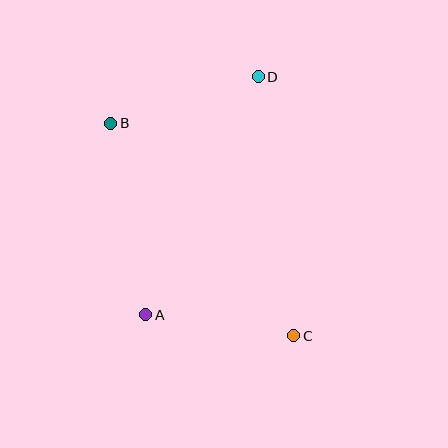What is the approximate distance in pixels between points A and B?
The distance between A and B is approximately 195 pixels.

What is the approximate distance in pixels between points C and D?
The distance between C and D is approximately 261 pixels.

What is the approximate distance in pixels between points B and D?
The distance between B and D is approximately 155 pixels.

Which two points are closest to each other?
Points A and C are closest to each other.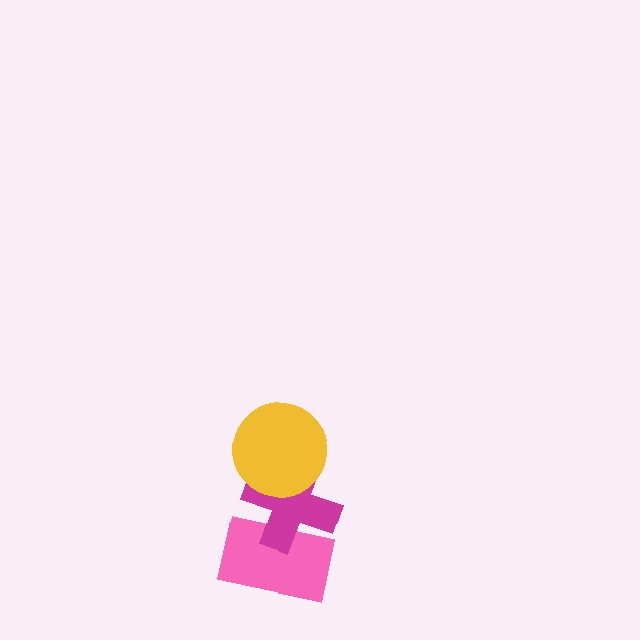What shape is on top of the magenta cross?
The yellow circle is on top of the magenta cross.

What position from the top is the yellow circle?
The yellow circle is 1st from the top.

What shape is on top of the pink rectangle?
The magenta cross is on top of the pink rectangle.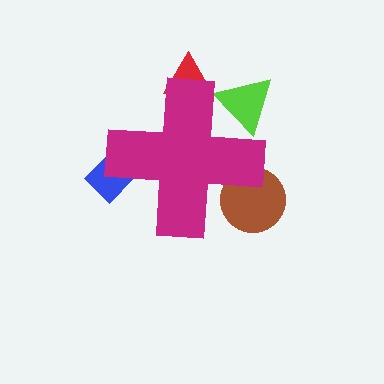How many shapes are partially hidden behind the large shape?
4 shapes are partially hidden.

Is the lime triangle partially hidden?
Yes, the lime triangle is partially hidden behind the magenta cross.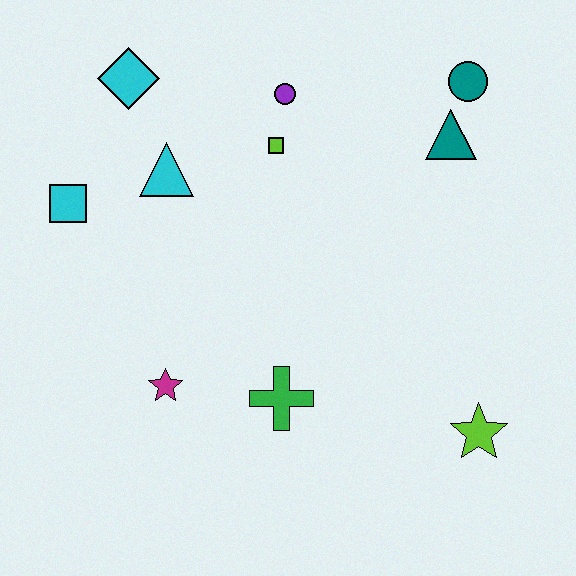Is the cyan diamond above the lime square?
Yes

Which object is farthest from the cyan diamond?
The lime star is farthest from the cyan diamond.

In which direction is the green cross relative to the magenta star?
The green cross is to the right of the magenta star.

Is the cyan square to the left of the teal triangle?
Yes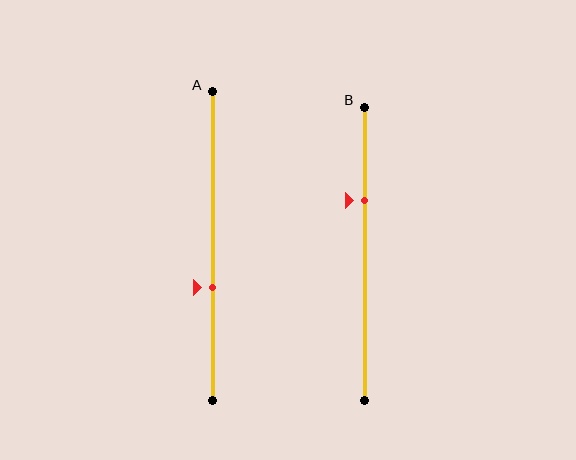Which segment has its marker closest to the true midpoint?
Segment A has its marker closest to the true midpoint.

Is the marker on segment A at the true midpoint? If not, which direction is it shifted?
No, the marker on segment A is shifted downward by about 13% of the segment length.